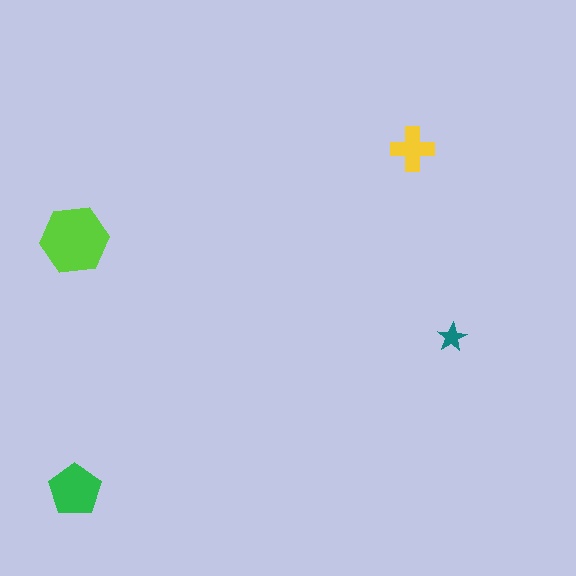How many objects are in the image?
There are 4 objects in the image.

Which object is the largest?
The lime hexagon.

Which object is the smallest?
The teal star.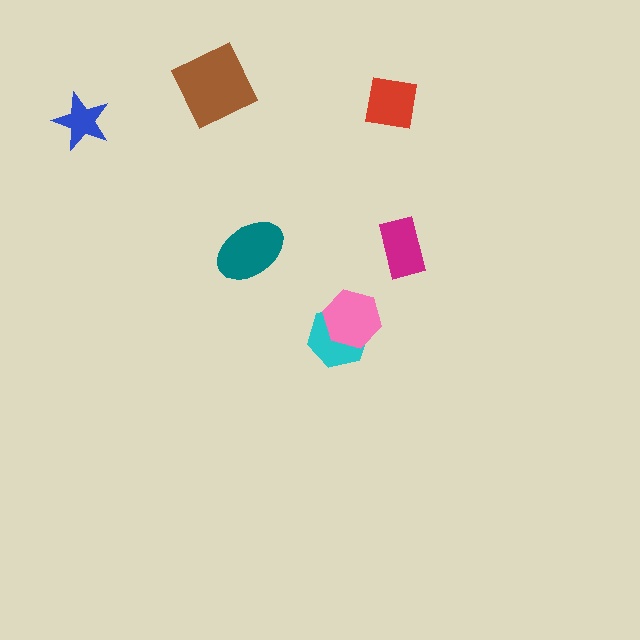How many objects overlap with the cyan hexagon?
1 object overlaps with the cyan hexagon.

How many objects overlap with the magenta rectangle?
0 objects overlap with the magenta rectangle.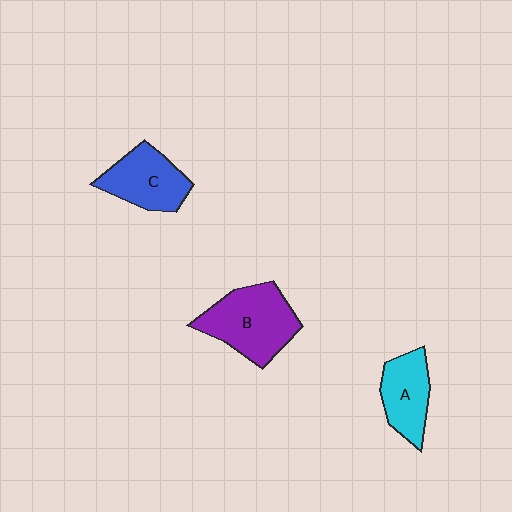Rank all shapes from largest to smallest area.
From largest to smallest: B (purple), C (blue), A (cyan).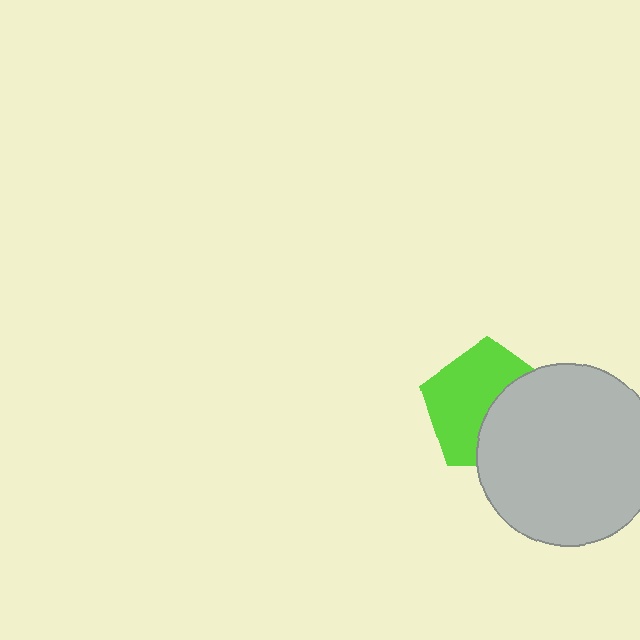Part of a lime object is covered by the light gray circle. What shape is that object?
It is a pentagon.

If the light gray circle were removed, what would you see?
You would see the complete lime pentagon.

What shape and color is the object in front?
The object in front is a light gray circle.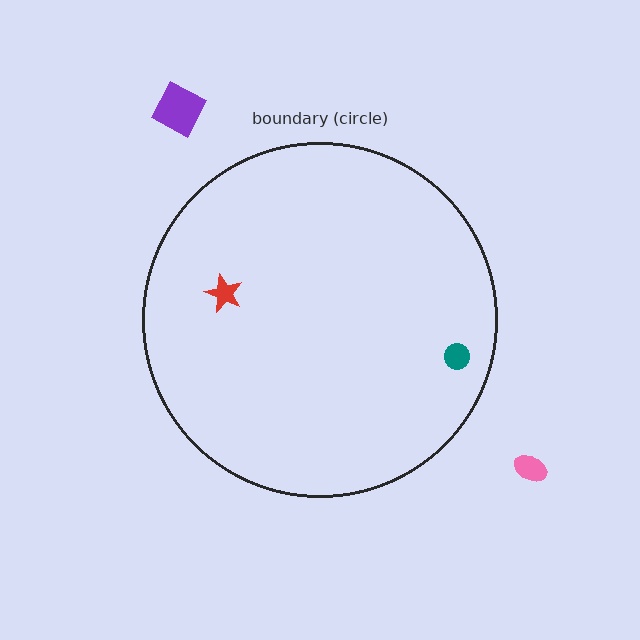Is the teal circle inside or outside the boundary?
Inside.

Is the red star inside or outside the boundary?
Inside.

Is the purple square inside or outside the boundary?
Outside.